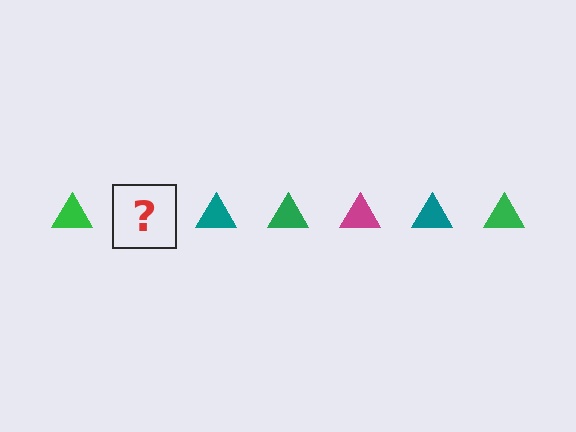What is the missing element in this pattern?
The missing element is a magenta triangle.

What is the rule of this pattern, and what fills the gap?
The rule is that the pattern cycles through green, magenta, teal triangles. The gap should be filled with a magenta triangle.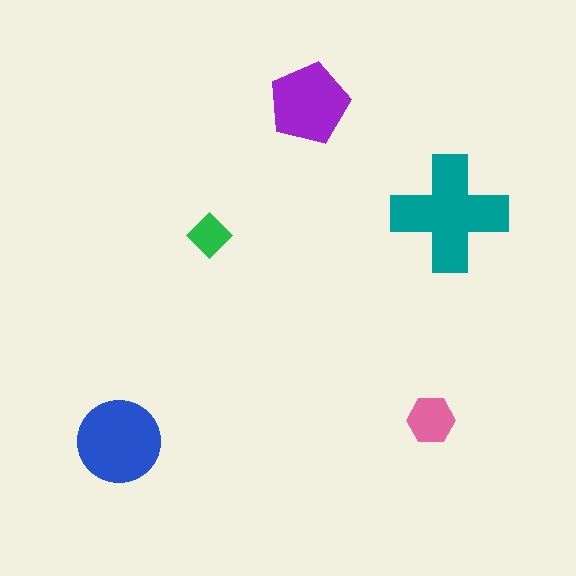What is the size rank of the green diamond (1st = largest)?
5th.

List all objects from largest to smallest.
The teal cross, the blue circle, the purple pentagon, the pink hexagon, the green diamond.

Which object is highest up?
The purple pentagon is topmost.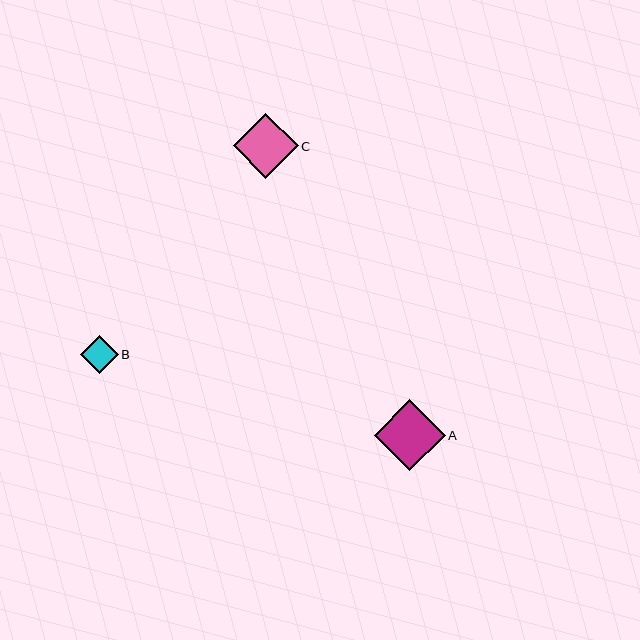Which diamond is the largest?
Diamond A is the largest with a size of approximately 71 pixels.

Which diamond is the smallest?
Diamond B is the smallest with a size of approximately 38 pixels.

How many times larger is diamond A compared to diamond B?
Diamond A is approximately 1.9 times the size of diamond B.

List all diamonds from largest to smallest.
From largest to smallest: A, C, B.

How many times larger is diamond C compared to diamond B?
Diamond C is approximately 1.7 times the size of diamond B.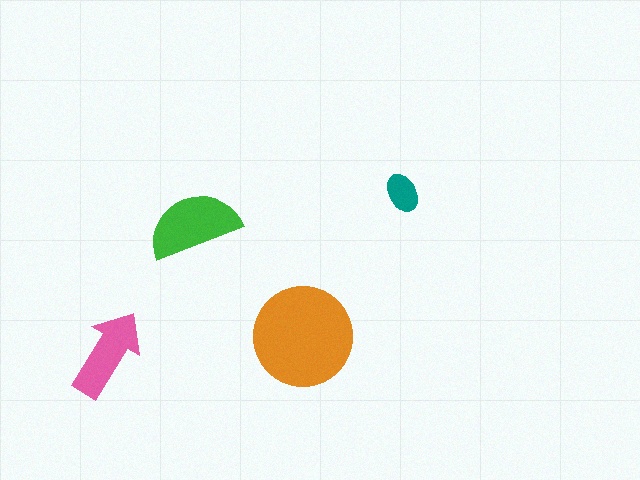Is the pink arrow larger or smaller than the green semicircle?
Smaller.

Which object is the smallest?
The teal ellipse.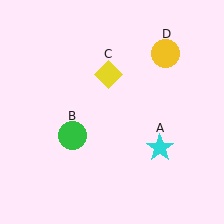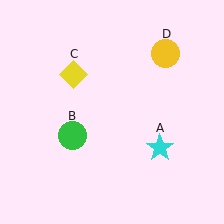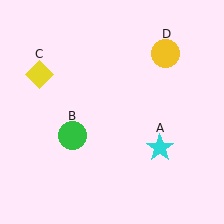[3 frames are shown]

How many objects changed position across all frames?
1 object changed position: yellow diamond (object C).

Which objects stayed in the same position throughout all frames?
Cyan star (object A) and green circle (object B) and yellow circle (object D) remained stationary.